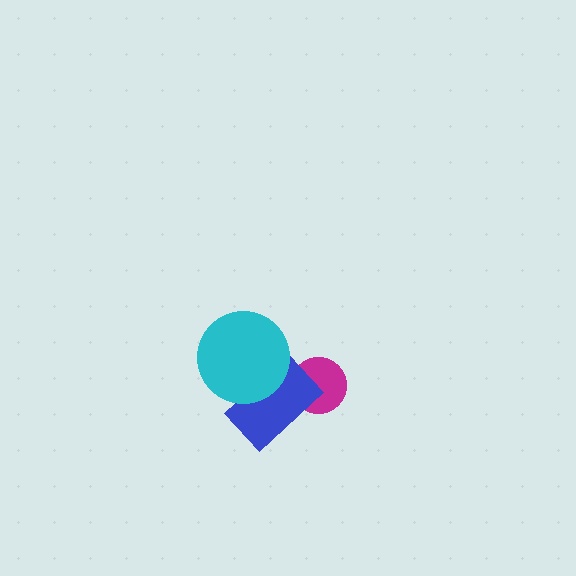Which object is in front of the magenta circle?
The blue rectangle is in front of the magenta circle.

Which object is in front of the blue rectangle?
The cyan circle is in front of the blue rectangle.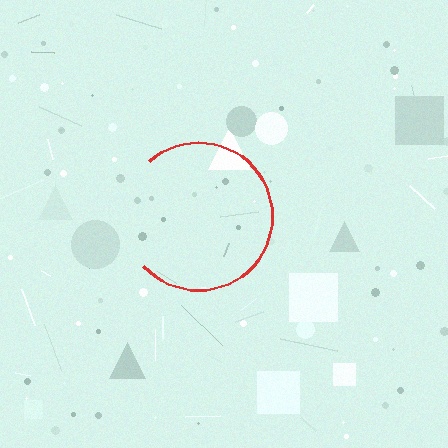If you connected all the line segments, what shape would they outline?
They would outline a circle.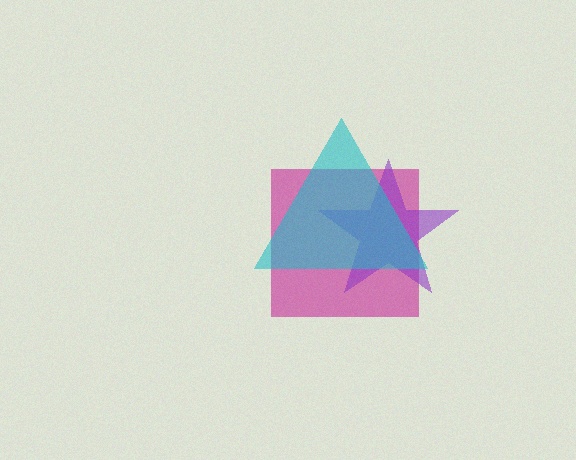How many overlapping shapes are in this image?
There are 3 overlapping shapes in the image.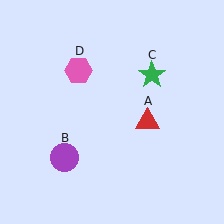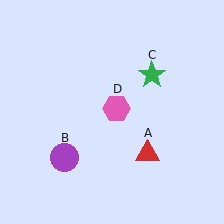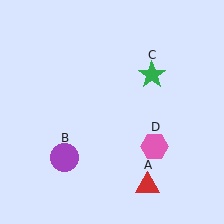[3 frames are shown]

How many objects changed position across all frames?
2 objects changed position: red triangle (object A), pink hexagon (object D).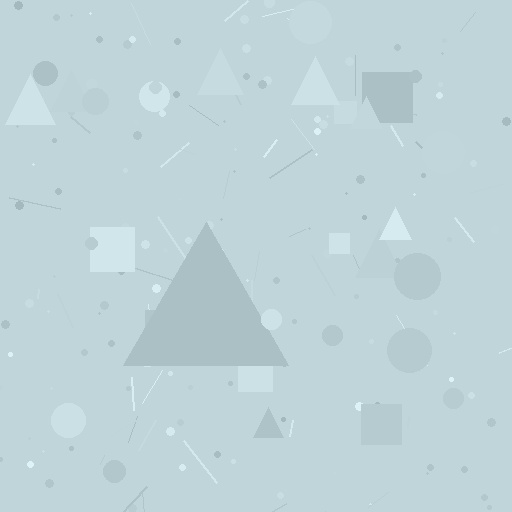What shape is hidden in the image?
A triangle is hidden in the image.